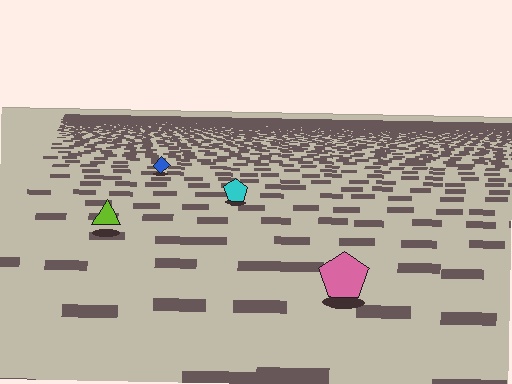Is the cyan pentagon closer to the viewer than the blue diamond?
Yes. The cyan pentagon is closer — you can tell from the texture gradient: the ground texture is coarser near it.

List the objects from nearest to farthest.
From nearest to farthest: the pink pentagon, the lime triangle, the cyan pentagon, the blue diamond.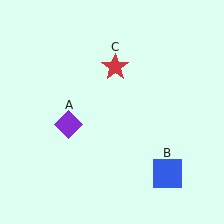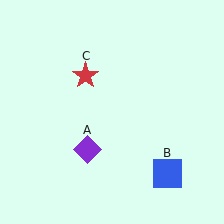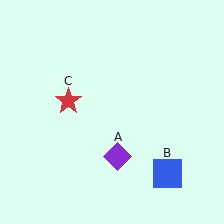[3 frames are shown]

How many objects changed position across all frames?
2 objects changed position: purple diamond (object A), red star (object C).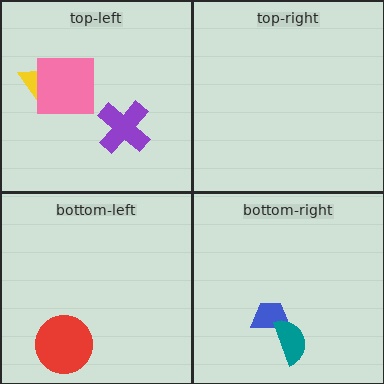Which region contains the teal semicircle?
The bottom-right region.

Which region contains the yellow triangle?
The top-left region.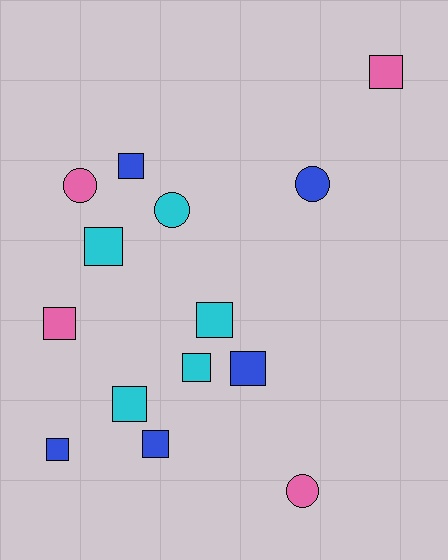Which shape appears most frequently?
Square, with 10 objects.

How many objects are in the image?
There are 14 objects.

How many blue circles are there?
There is 1 blue circle.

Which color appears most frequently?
Blue, with 5 objects.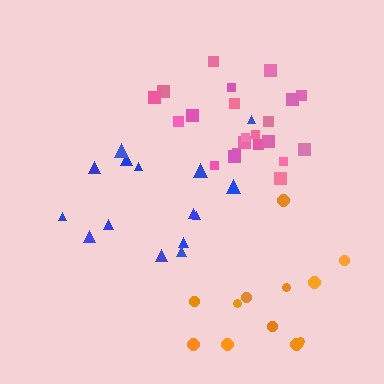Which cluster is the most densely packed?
Pink.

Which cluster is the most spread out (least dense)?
Blue.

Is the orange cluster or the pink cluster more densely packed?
Pink.